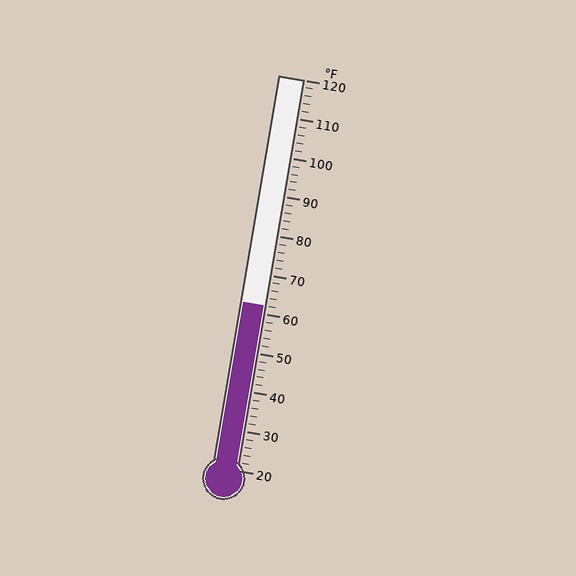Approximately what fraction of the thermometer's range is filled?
The thermometer is filled to approximately 40% of its range.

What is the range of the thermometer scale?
The thermometer scale ranges from 20°F to 120°F.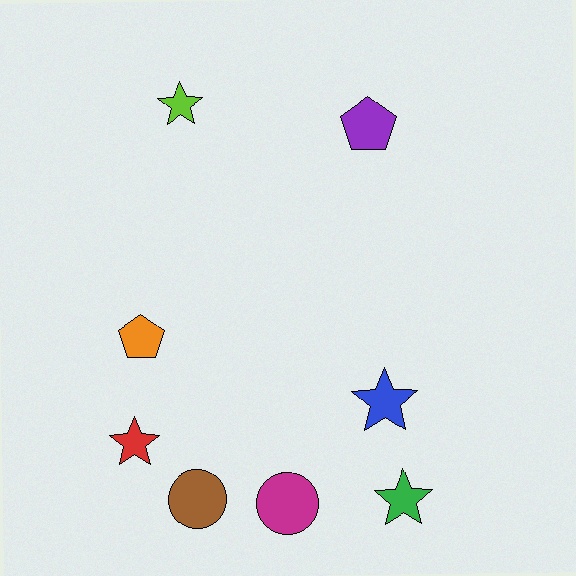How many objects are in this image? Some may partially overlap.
There are 8 objects.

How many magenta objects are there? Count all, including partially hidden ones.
There is 1 magenta object.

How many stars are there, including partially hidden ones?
There are 4 stars.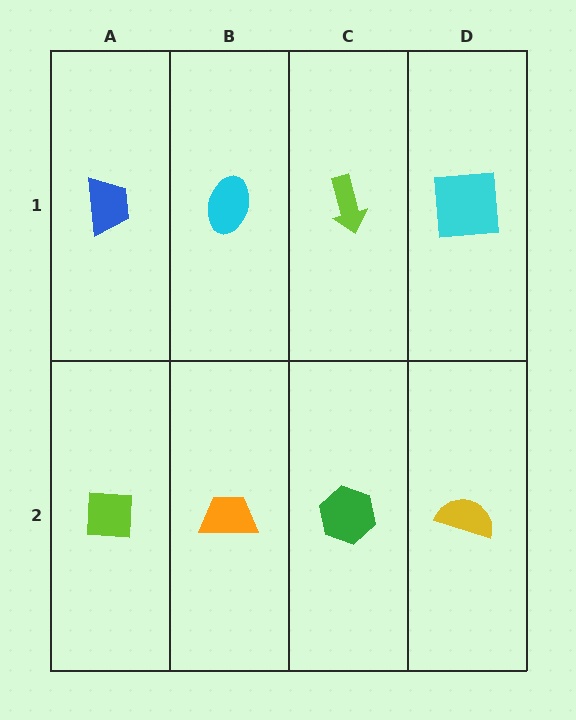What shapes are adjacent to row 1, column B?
An orange trapezoid (row 2, column B), a blue trapezoid (row 1, column A), a lime arrow (row 1, column C).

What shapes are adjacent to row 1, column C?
A green hexagon (row 2, column C), a cyan ellipse (row 1, column B), a cyan square (row 1, column D).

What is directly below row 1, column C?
A green hexagon.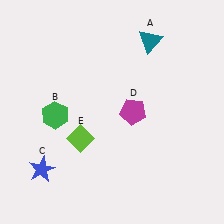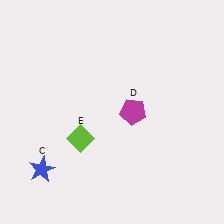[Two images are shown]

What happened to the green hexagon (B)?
The green hexagon (B) was removed in Image 2. It was in the bottom-left area of Image 1.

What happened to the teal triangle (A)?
The teal triangle (A) was removed in Image 2. It was in the top-right area of Image 1.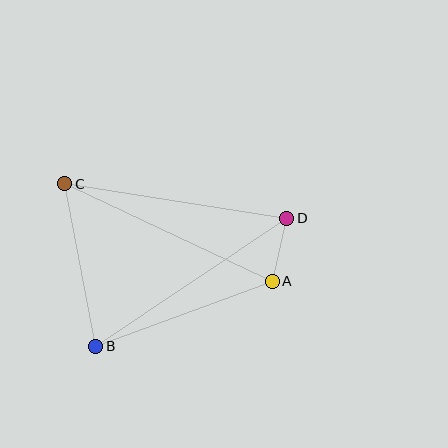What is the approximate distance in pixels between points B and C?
The distance between B and C is approximately 166 pixels.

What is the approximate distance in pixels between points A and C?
The distance between A and C is approximately 229 pixels.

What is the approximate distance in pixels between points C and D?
The distance between C and D is approximately 225 pixels.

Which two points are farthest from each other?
Points B and D are farthest from each other.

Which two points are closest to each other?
Points A and D are closest to each other.